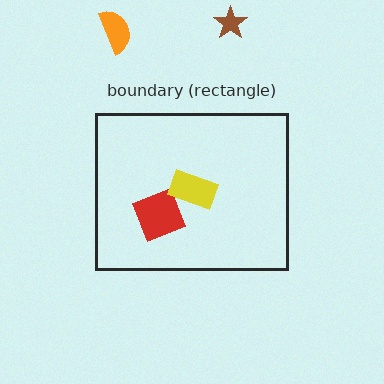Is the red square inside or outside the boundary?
Inside.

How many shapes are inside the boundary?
2 inside, 2 outside.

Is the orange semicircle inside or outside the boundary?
Outside.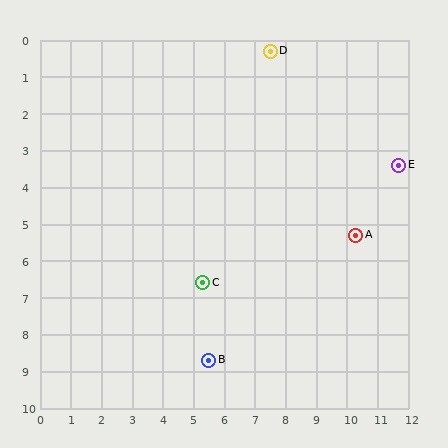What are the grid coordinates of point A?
Point A is at approximately (10.3, 5.3).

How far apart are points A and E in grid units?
Points A and E are about 2.4 grid units apart.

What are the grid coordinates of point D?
Point D is at approximately (7.5, 0.3).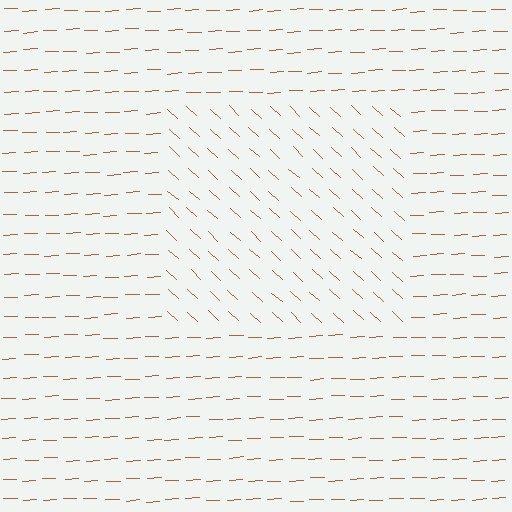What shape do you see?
I see a rectangle.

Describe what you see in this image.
The image is filled with small brown line segments. A rectangle region in the image has lines oriented differently from the surrounding lines, creating a visible texture boundary.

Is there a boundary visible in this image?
Yes, there is a texture boundary formed by a change in line orientation.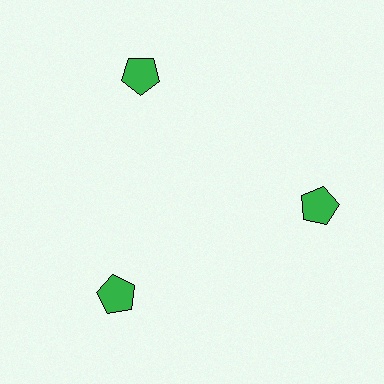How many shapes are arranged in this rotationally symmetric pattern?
There are 3 shapes, arranged in 3 groups of 1.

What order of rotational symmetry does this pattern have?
This pattern has 3-fold rotational symmetry.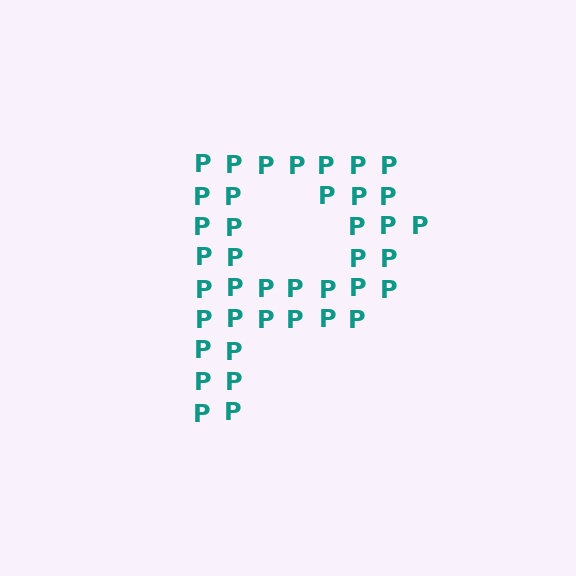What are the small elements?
The small elements are letter P's.